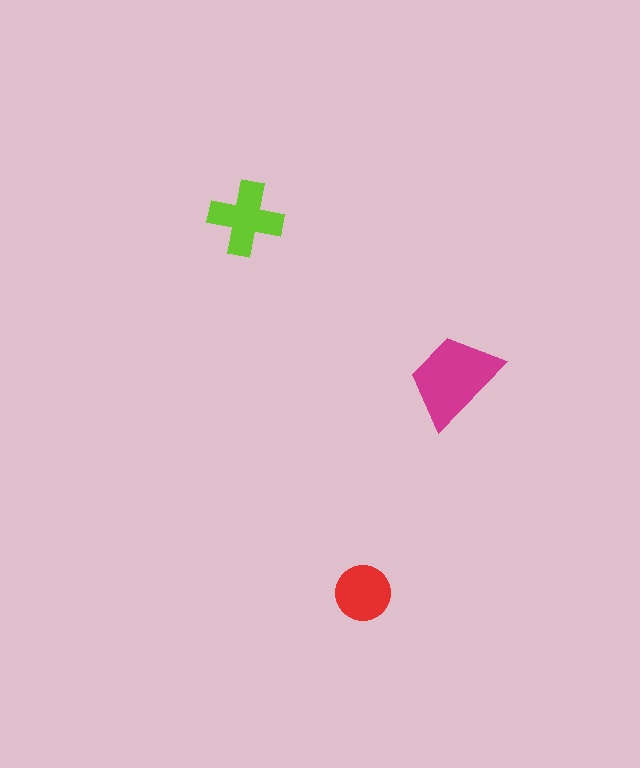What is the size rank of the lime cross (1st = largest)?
2nd.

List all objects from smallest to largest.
The red circle, the lime cross, the magenta trapezoid.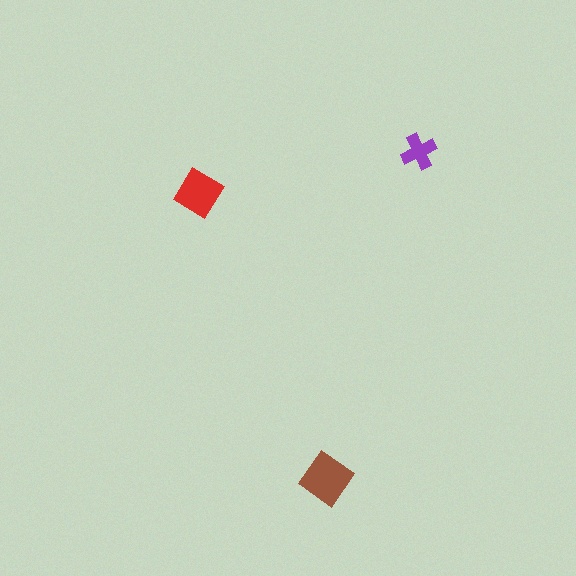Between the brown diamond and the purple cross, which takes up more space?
The brown diamond.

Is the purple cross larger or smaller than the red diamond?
Smaller.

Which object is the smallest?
The purple cross.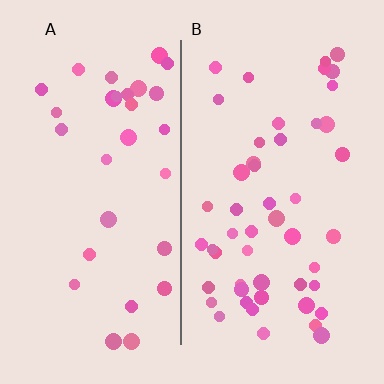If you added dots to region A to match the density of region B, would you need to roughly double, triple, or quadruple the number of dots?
Approximately double.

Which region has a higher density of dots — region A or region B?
B (the right).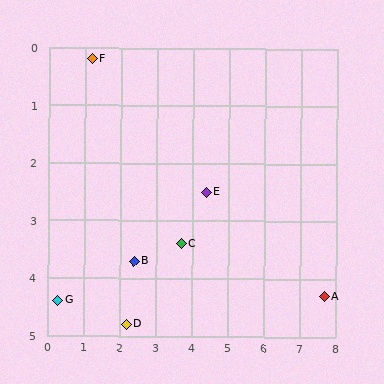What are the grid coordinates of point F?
Point F is at approximately (1.2, 0.2).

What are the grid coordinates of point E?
Point E is at approximately (4.4, 2.5).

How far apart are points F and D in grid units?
Points F and D are about 4.7 grid units apart.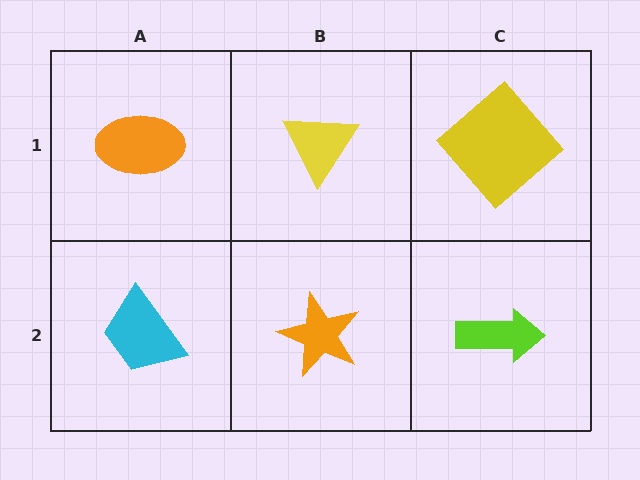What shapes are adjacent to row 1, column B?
An orange star (row 2, column B), an orange ellipse (row 1, column A), a yellow diamond (row 1, column C).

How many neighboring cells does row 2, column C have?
2.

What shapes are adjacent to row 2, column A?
An orange ellipse (row 1, column A), an orange star (row 2, column B).